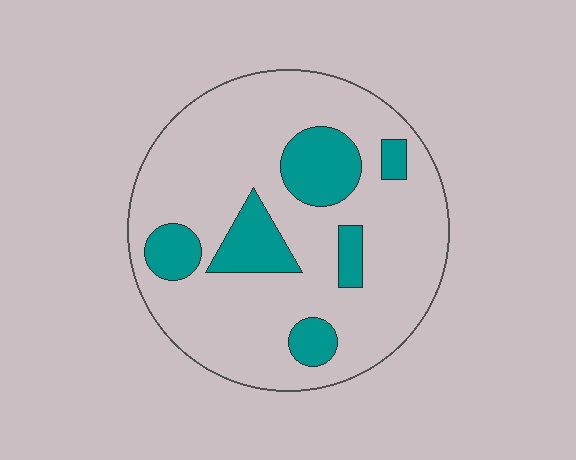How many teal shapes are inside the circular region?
6.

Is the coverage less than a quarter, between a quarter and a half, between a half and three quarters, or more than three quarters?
Less than a quarter.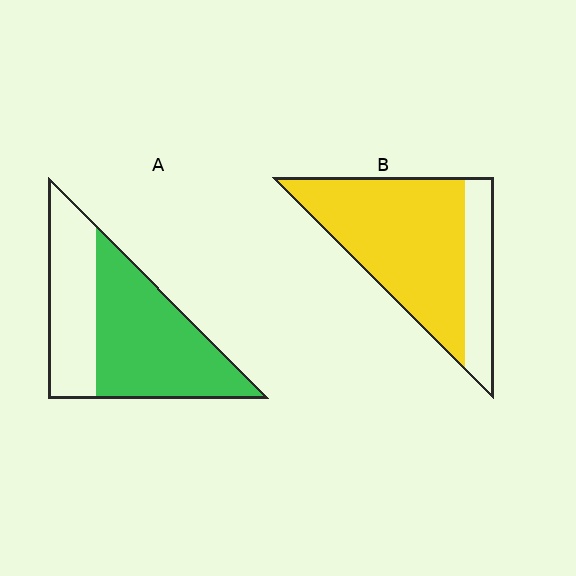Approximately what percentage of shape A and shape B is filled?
A is approximately 60% and B is approximately 75%.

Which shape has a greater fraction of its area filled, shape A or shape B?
Shape B.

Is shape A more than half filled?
Yes.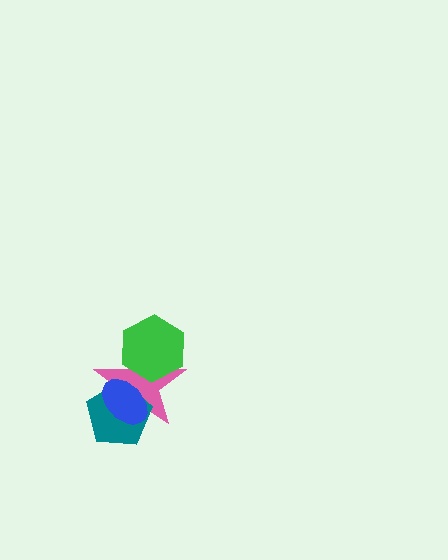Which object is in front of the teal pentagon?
The blue ellipse is in front of the teal pentagon.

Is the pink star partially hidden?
Yes, it is partially covered by another shape.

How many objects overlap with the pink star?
3 objects overlap with the pink star.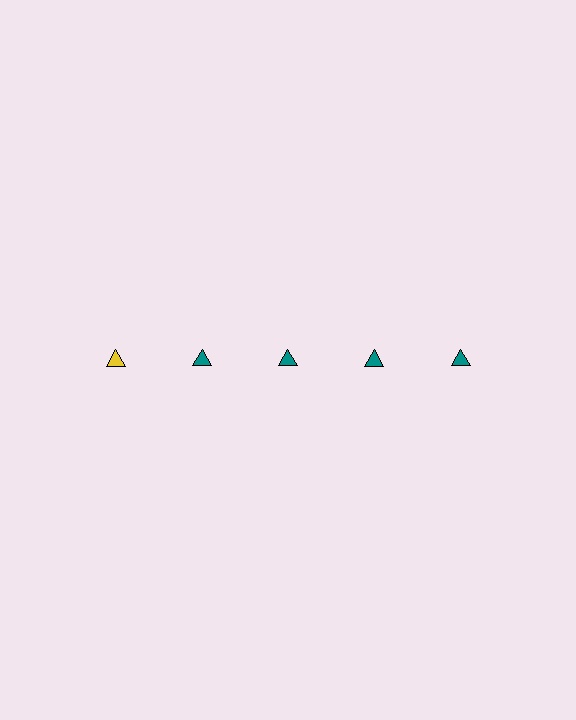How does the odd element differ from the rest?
It has a different color: yellow instead of teal.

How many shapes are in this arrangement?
There are 5 shapes arranged in a grid pattern.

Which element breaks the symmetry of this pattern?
The yellow triangle in the top row, leftmost column breaks the symmetry. All other shapes are teal triangles.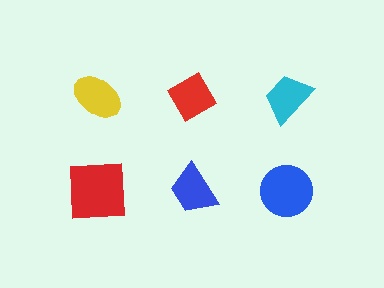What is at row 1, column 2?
A red diamond.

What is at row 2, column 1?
A red square.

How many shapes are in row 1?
3 shapes.